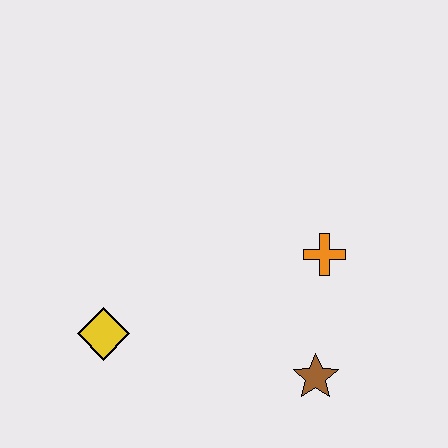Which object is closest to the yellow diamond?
The brown star is closest to the yellow diamond.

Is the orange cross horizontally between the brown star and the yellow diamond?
No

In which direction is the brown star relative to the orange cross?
The brown star is below the orange cross.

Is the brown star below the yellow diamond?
Yes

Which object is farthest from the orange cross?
The yellow diamond is farthest from the orange cross.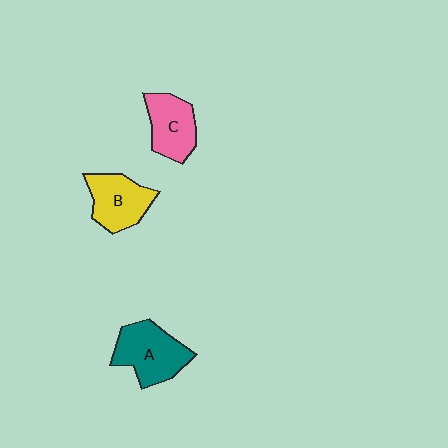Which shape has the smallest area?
Shape C (pink).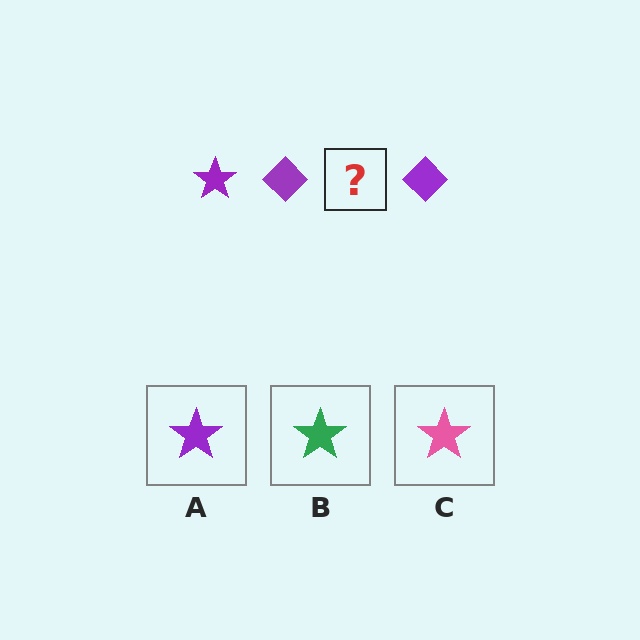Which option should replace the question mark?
Option A.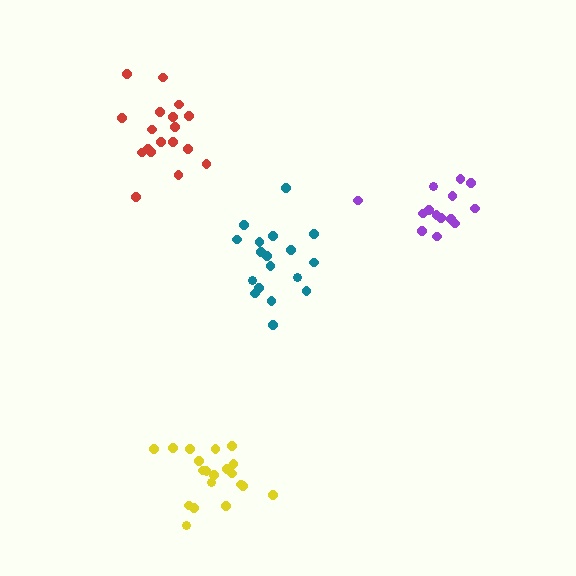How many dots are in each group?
Group 1: 18 dots, Group 2: 14 dots, Group 3: 20 dots, Group 4: 18 dots (70 total).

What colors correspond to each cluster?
The clusters are colored: teal, purple, yellow, red.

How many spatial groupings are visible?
There are 4 spatial groupings.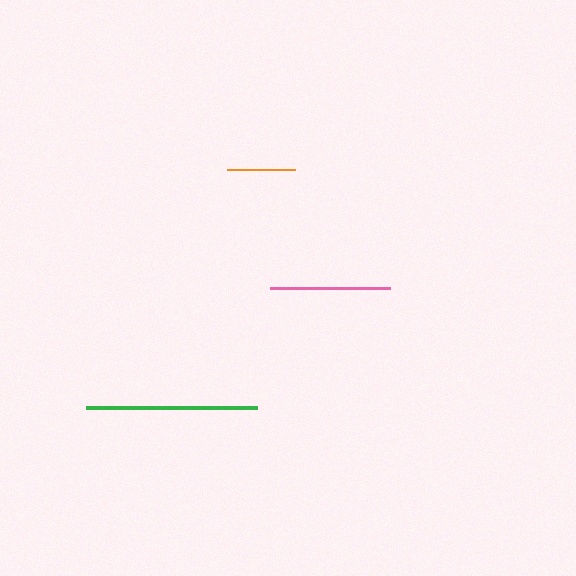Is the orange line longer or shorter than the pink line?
The pink line is longer than the orange line.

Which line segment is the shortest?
The orange line is the shortest at approximately 67 pixels.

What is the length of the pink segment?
The pink segment is approximately 120 pixels long.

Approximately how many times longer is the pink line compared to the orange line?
The pink line is approximately 1.8 times the length of the orange line.